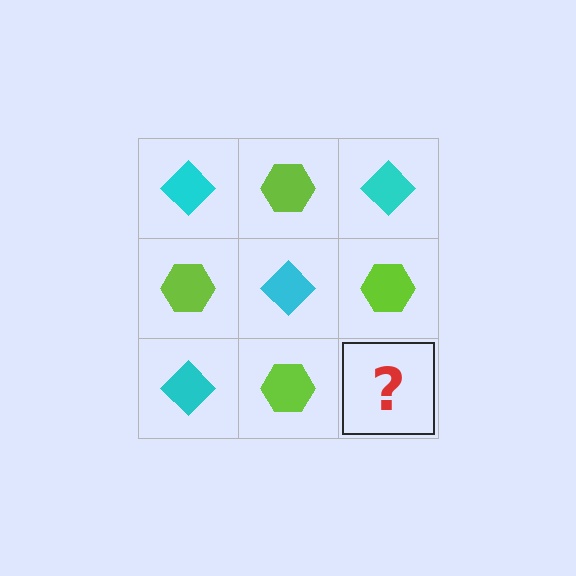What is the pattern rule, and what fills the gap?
The rule is that it alternates cyan diamond and lime hexagon in a checkerboard pattern. The gap should be filled with a cyan diamond.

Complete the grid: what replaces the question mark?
The question mark should be replaced with a cyan diamond.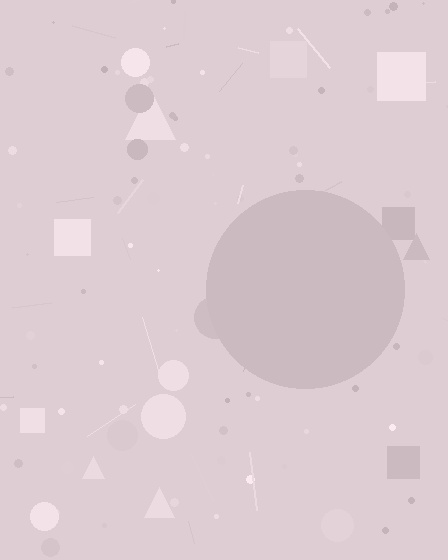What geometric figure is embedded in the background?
A circle is embedded in the background.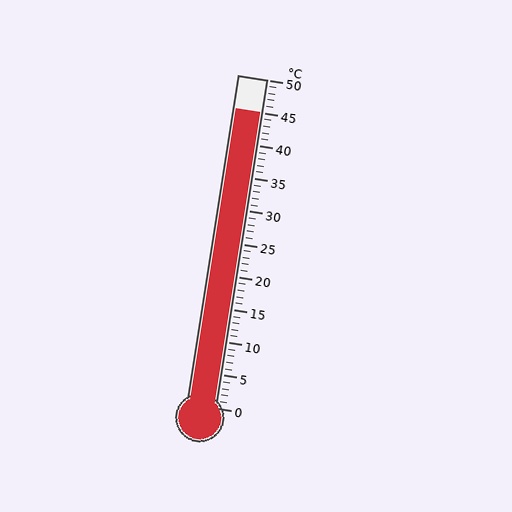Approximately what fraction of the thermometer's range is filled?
The thermometer is filled to approximately 90% of its range.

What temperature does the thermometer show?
The thermometer shows approximately 45°C.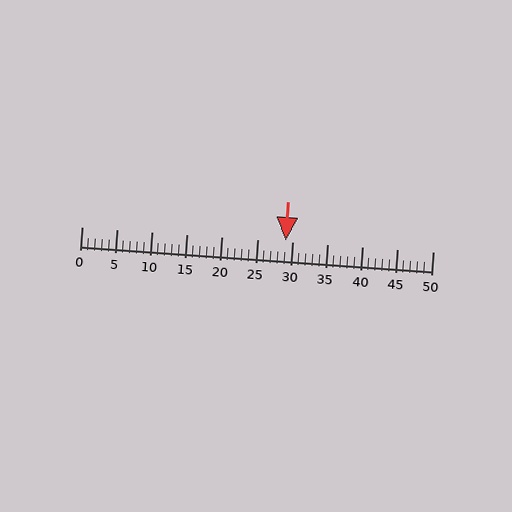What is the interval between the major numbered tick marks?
The major tick marks are spaced 5 units apart.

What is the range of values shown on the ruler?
The ruler shows values from 0 to 50.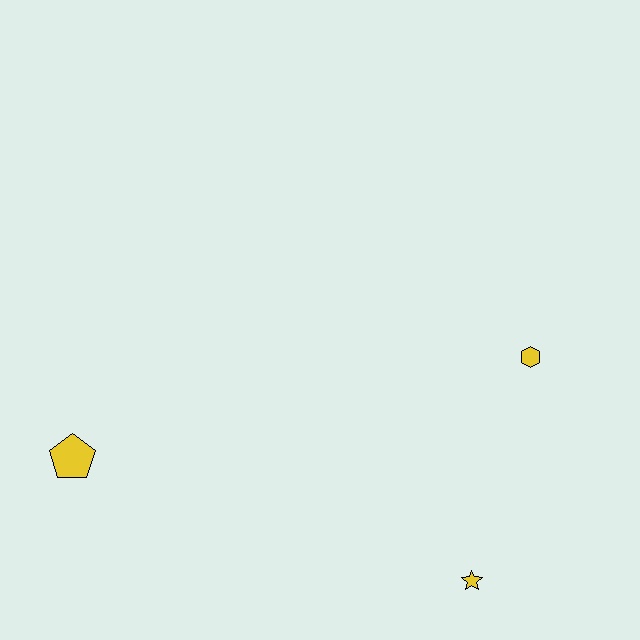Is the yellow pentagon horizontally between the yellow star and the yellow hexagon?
No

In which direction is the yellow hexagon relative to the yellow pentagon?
The yellow hexagon is to the right of the yellow pentagon.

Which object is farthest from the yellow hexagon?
The yellow pentagon is farthest from the yellow hexagon.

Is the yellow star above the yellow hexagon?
No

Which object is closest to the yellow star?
The yellow hexagon is closest to the yellow star.